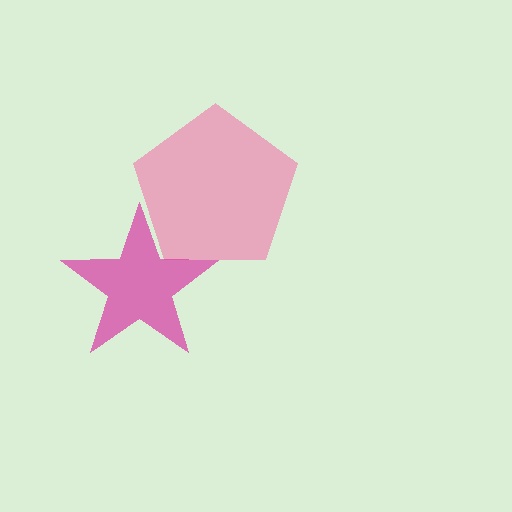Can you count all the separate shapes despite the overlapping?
Yes, there are 2 separate shapes.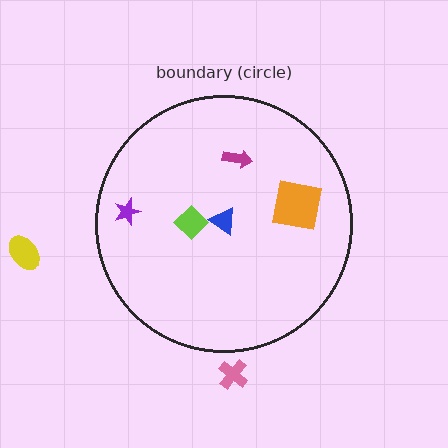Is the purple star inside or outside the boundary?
Inside.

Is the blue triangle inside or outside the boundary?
Inside.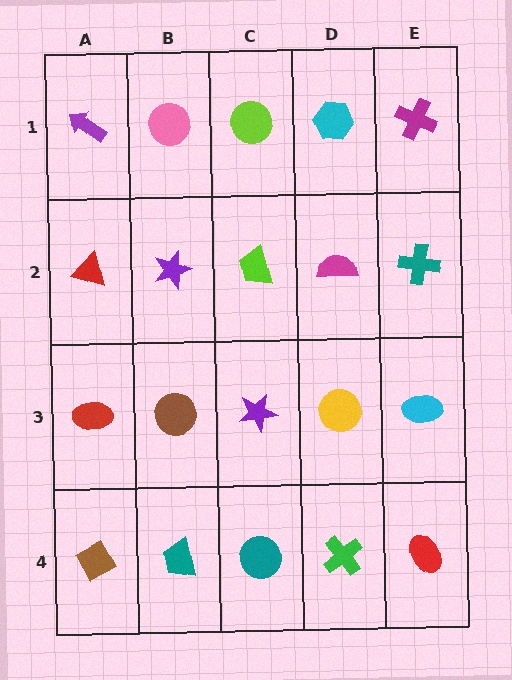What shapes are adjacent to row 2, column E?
A magenta cross (row 1, column E), a cyan ellipse (row 3, column E), a magenta semicircle (row 2, column D).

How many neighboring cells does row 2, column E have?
3.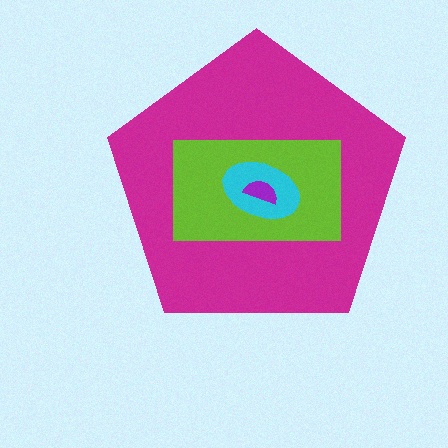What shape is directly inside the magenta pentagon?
The lime rectangle.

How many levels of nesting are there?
4.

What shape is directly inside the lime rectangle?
The cyan ellipse.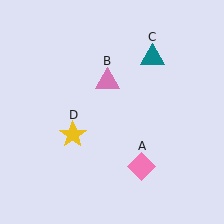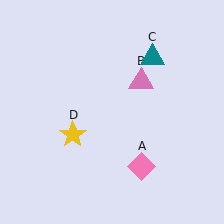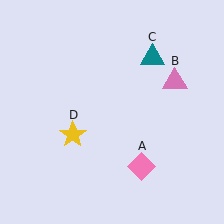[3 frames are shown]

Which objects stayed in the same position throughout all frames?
Pink diamond (object A) and teal triangle (object C) and yellow star (object D) remained stationary.